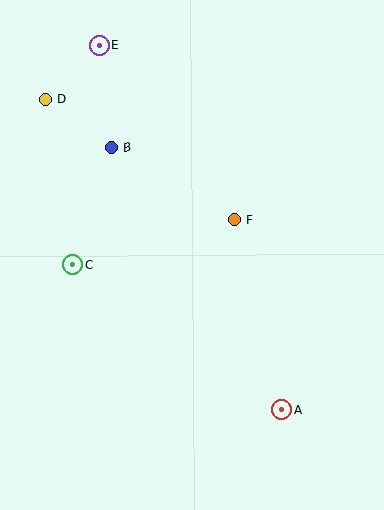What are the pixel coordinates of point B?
Point B is at (111, 147).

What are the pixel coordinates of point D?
Point D is at (45, 99).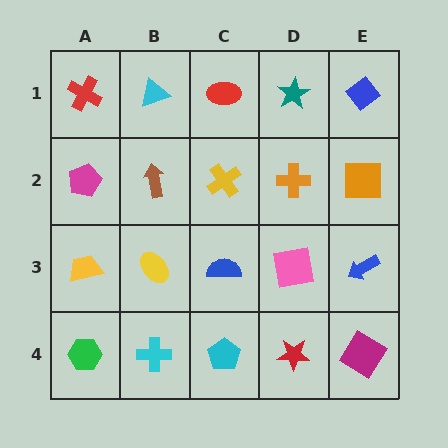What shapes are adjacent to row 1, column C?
A yellow cross (row 2, column C), a cyan triangle (row 1, column B), a teal star (row 1, column D).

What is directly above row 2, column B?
A cyan triangle.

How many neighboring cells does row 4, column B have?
3.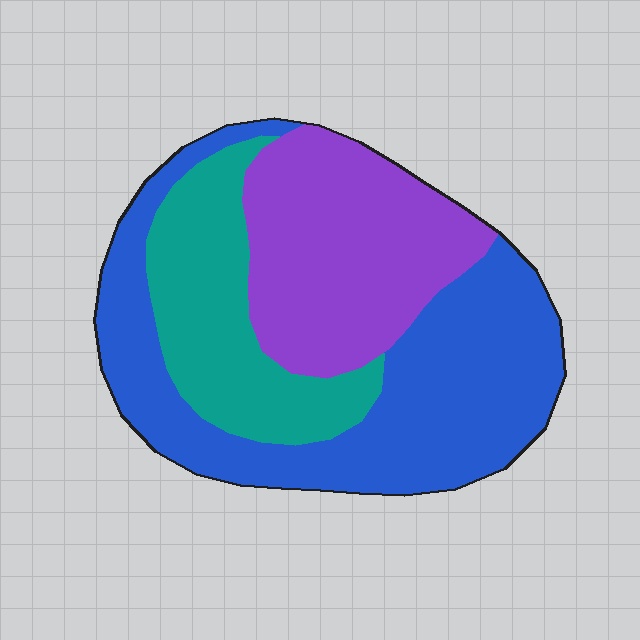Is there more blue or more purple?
Blue.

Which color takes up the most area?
Blue, at roughly 45%.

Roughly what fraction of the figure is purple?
Purple covers 31% of the figure.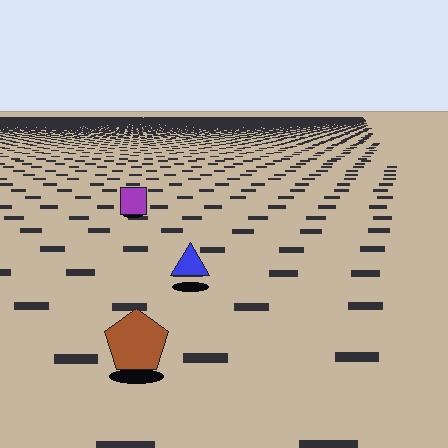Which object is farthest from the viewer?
The purple square is farthest from the viewer. It appears smaller and the ground texture around it is denser.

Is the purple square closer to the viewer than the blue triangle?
No. The blue triangle is closer — you can tell from the texture gradient: the ground texture is coarser near it.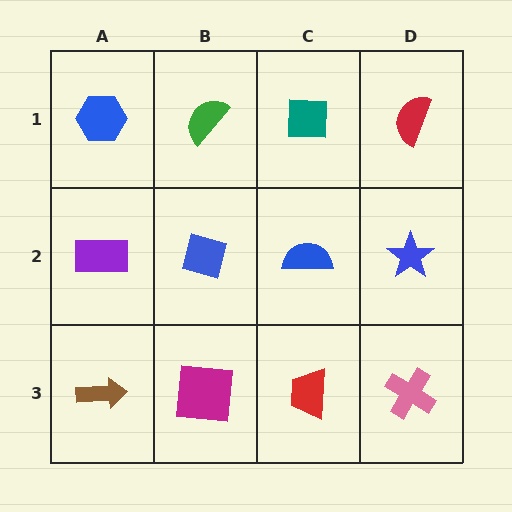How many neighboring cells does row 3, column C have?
3.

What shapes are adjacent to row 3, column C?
A blue semicircle (row 2, column C), a magenta square (row 3, column B), a pink cross (row 3, column D).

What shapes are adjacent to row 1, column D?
A blue star (row 2, column D), a teal square (row 1, column C).